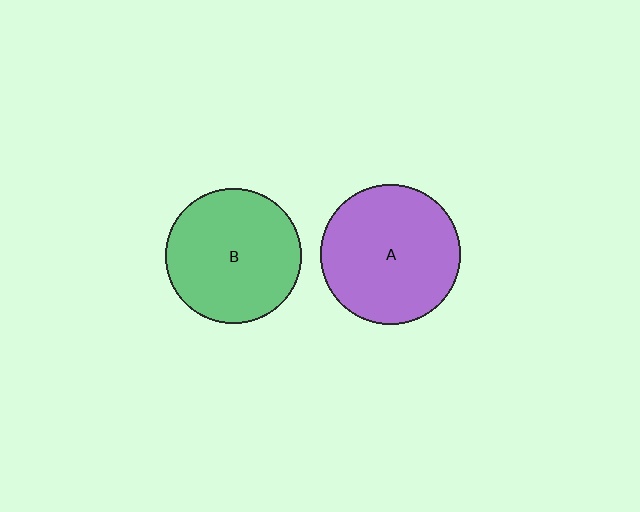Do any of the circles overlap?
No, none of the circles overlap.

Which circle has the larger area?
Circle A (purple).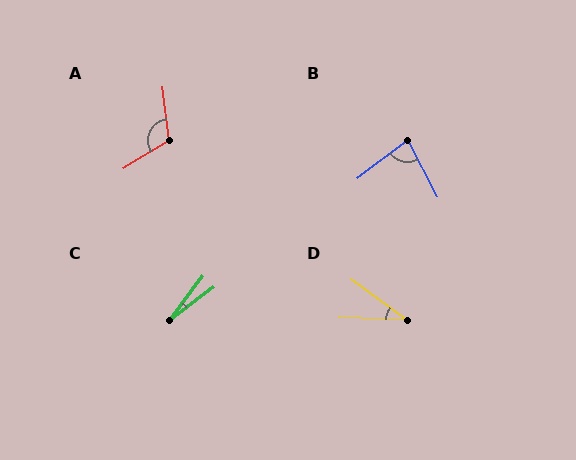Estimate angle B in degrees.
Approximately 80 degrees.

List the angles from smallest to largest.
C (15°), D (35°), B (80°), A (114°).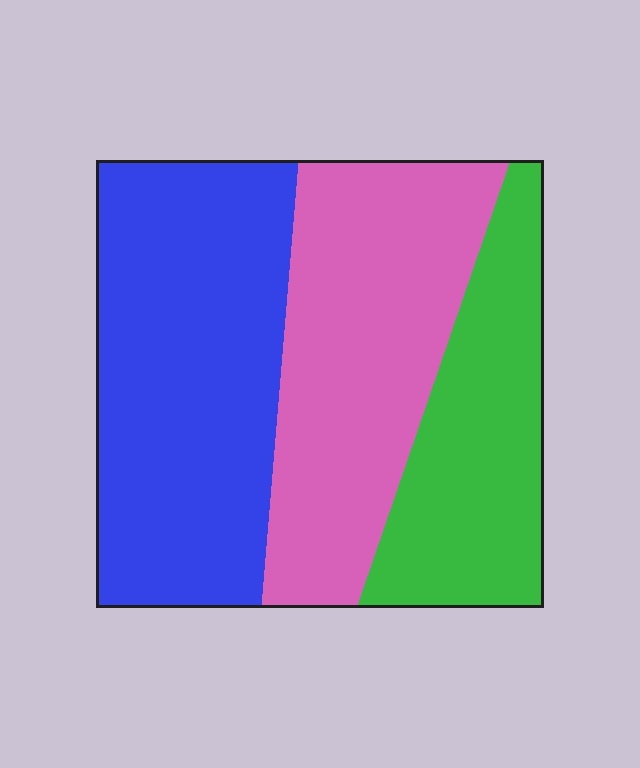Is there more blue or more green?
Blue.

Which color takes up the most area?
Blue, at roughly 40%.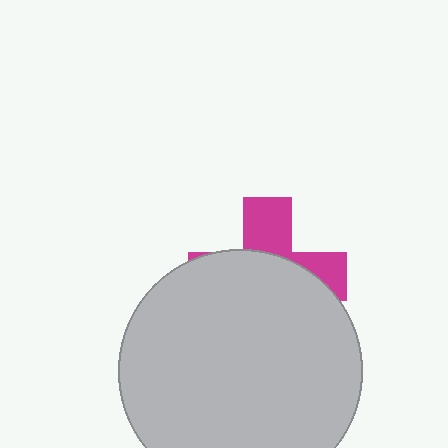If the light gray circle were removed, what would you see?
You would see the complete magenta cross.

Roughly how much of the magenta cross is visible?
A small part of it is visible (roughly 33%).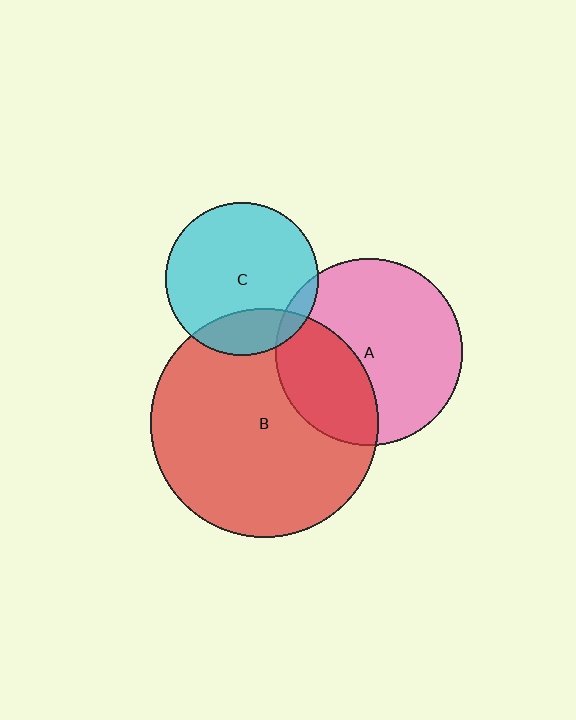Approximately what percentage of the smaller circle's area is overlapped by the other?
Approximately 10%.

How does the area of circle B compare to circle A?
Approximately 1.5 times.